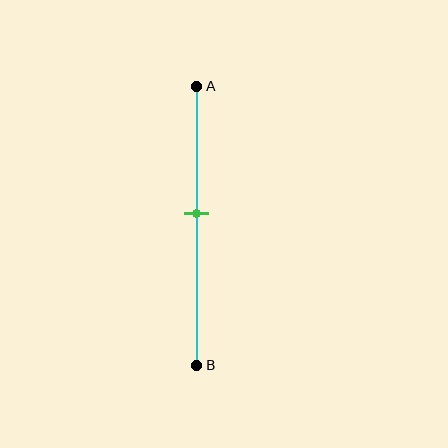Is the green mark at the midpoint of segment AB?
No, the mark is at about 45% from A, not at the 50% midpoint.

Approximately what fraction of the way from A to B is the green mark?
The green mark is approximately 45% of the way from A to B.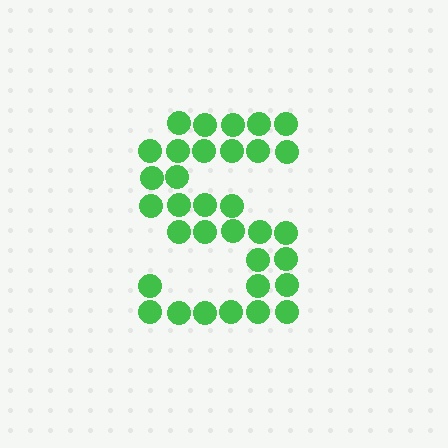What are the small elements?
The small elements are circles.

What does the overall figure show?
The overall figure shows the letter S.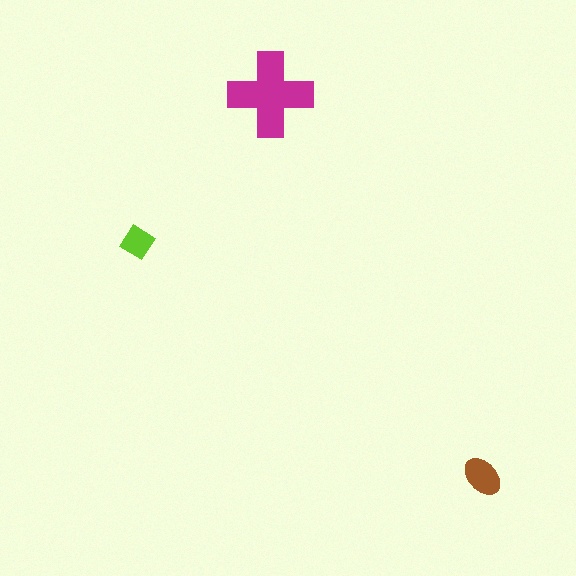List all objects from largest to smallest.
The magenta cross, the brown ellipse, the lime diamond.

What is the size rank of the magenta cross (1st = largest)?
1st.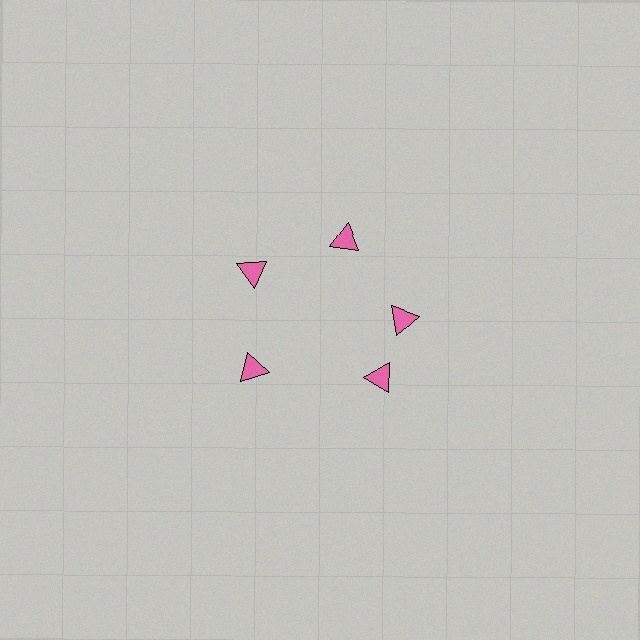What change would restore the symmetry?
The symmetry would be restored by rotating it back into even spacing with its neighbors so that all 5 triangles sit at equal angles and equal distance from the center.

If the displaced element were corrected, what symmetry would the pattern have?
It would have 5-fold rotational symmetry — the pattern would map onto itself every 72 degrees.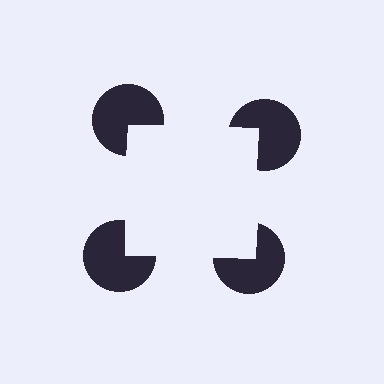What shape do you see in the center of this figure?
An illusory square — its edges are inferred from the aligned wedge cuts in the pac-man discs, not physically drawn.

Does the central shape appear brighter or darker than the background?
It typically appears slightly brighter than the background, even though no actual brightness change is drawn.